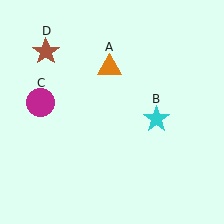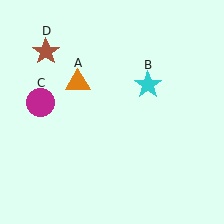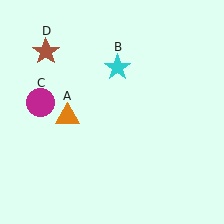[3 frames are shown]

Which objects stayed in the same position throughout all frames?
Magenta circle (object C) and brown star (object D) remained stationary.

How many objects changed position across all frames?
2 objects changed position: orange triangle (object A), cyan star (object B).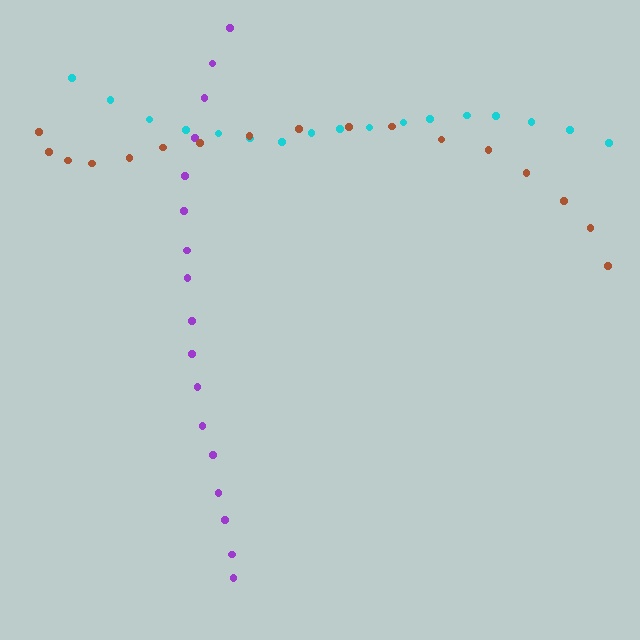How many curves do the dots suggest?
There are 3 distinct paths.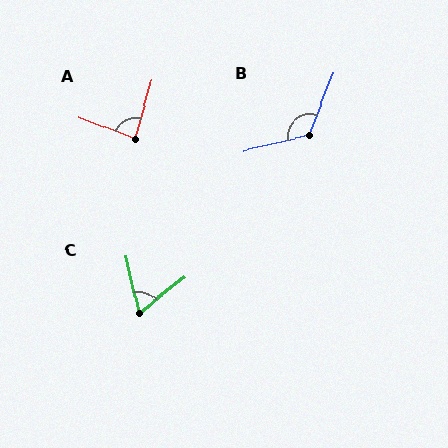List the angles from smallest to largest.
C (65°), A (84°), B (125°).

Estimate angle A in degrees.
Approximately 84 degrees.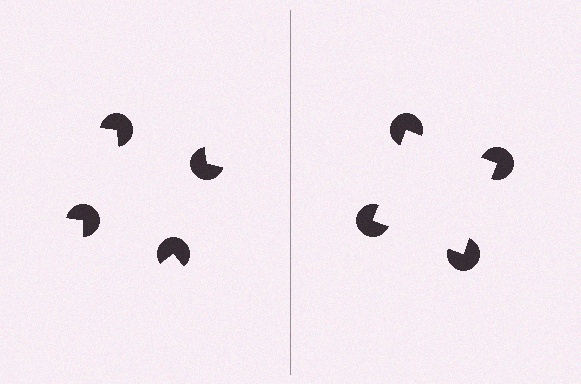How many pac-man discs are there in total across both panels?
8 — 4 on each side.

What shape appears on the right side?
An illusory square.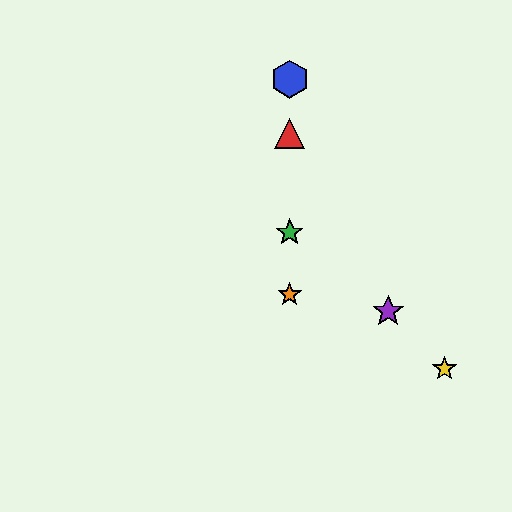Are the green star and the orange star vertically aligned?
Yes, both are at x≈290.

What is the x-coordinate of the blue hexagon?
The blue hexagon is at x≈290.